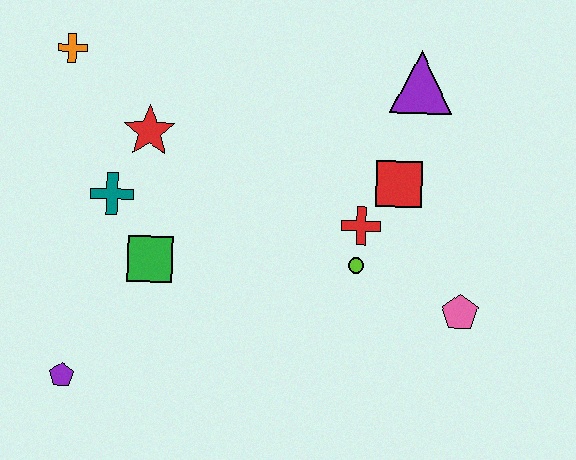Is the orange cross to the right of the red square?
No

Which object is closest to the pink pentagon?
The lime circle is closest to the pink pentagon.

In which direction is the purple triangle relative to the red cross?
The purple triangle is above the red cross.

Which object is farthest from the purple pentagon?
The purple triangle is farthest from the purple pentagon.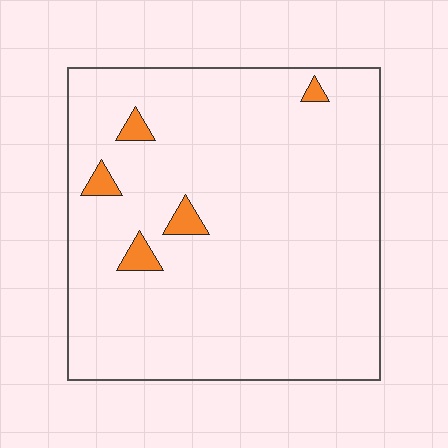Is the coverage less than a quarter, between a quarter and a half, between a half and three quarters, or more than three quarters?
Less than a quarter.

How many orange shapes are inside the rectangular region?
5.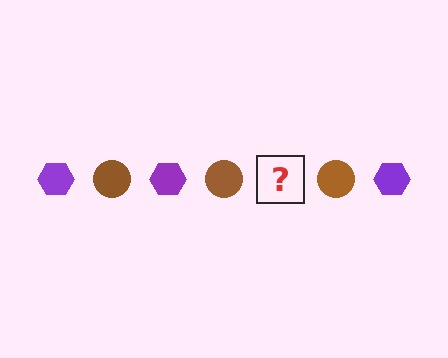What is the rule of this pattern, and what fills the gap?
The rule is that the pattern alternates between purple hexagon and brown circle. The gap should be filled with a purple hexagon.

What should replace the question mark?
The question mark should be replaced with a purple hexagon.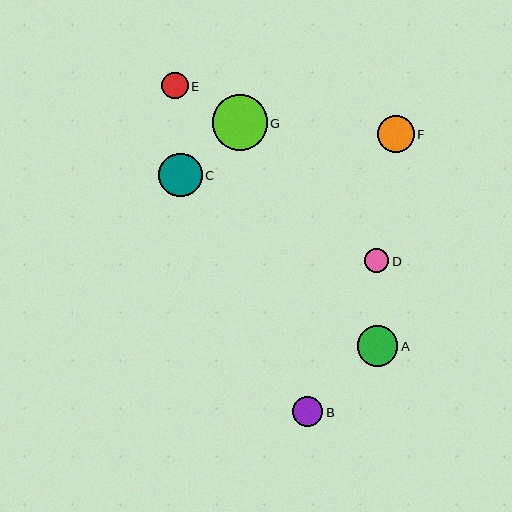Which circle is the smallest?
Circle D is the smallest with a size of approximately 24 pixels.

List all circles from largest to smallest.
From largest to smallest: G, C, A, F, B, E, D.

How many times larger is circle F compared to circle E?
Circle F is approximately 1.4 times the size of circle E.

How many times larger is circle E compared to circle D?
Circle E is approximately 1.1 times the size of circle D.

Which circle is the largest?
Circle G is the largest with a size of approximately 55 pixels.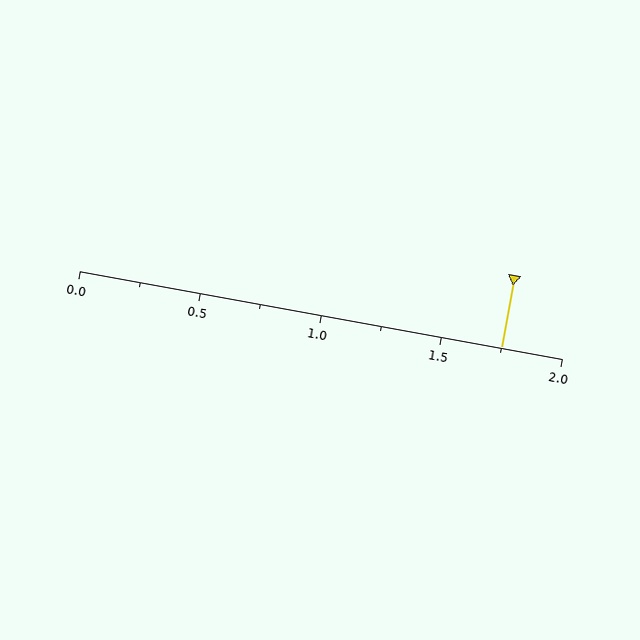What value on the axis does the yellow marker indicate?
The marker indicates approximately 1.75.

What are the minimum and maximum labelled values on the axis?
The axis runs from 0.0 to 2.0.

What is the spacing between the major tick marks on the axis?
The major ticks are spaced 0.5 apart.